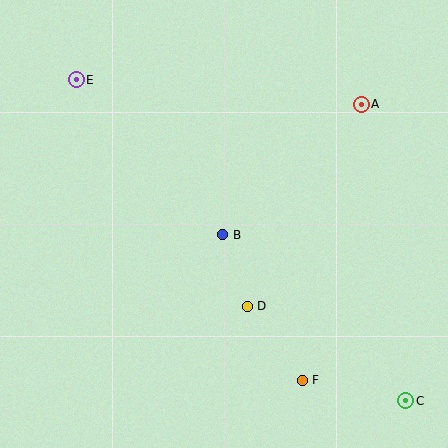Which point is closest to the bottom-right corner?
Point C is closest to the bottom-right corner.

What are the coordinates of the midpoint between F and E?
The midpoint between F and E is at (189, 230).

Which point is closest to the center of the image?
Point B at (223, 235) is closest to the center.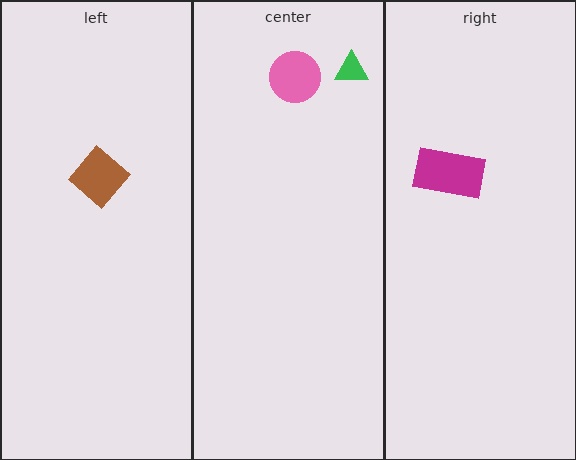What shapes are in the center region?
The pink circle, the green triangle.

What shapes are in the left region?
The brown diamond.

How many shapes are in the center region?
2.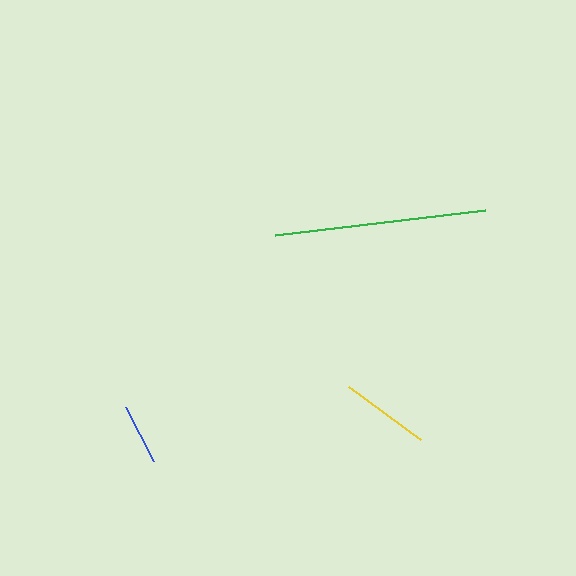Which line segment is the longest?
The green line is the longest at approximately 211 pixels.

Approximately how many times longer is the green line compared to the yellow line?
The green line is approximately 2.4 times the length of the yellow line.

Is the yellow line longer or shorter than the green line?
The green line is longer than the yellow line.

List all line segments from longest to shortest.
From longest to shortest: green, yellow, blue.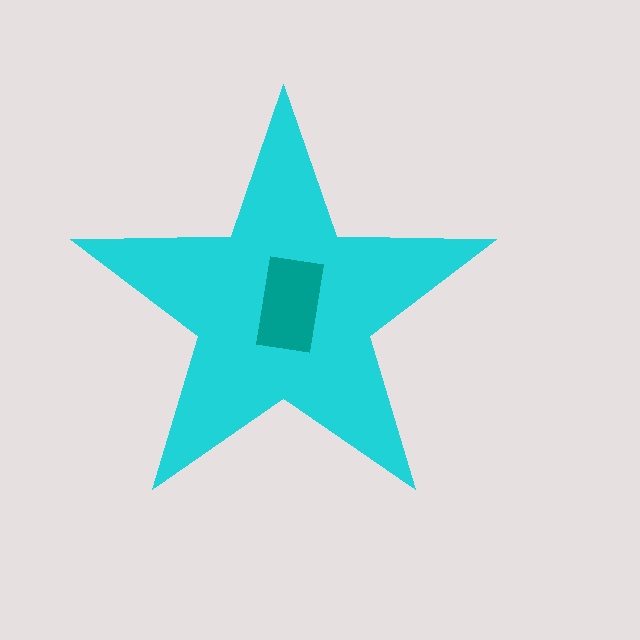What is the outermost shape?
The cyan star.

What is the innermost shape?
The teal rectangle.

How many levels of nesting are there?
2.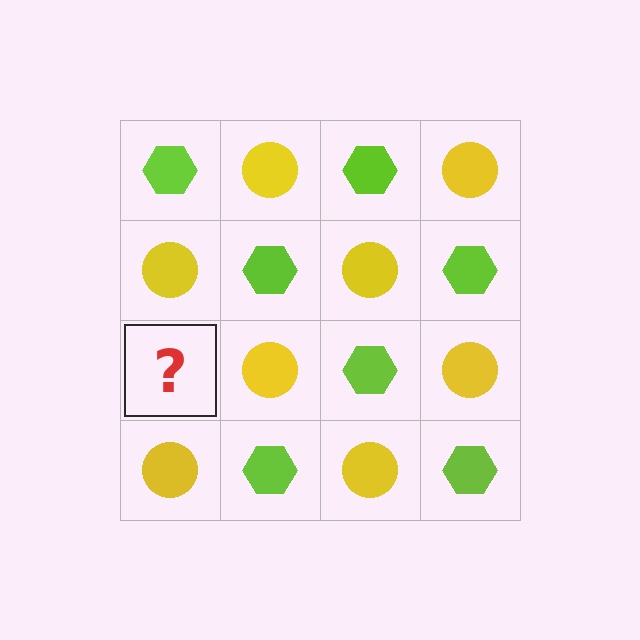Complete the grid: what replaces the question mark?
The question mark should be replaced with a lime hexagon.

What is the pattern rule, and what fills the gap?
The rule is that it alternates lime hexagon and yellow circle in a checkerboard pattern. The gap should be filled with a lime hexagon.